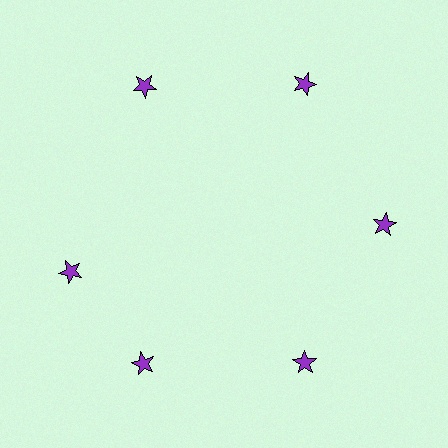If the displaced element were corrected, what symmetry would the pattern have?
It would have 6-fold rotational symmetry — the pattern would map onto itself every 60 degrees.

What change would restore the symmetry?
The symmetry would be restored by rotating it back into even spacing with its neighbors so that all 6 stars sit at equal angles and equal distance from the center.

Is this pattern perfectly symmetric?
No. The 6 purple stars are arranged in a ring, but one element near the 9 o'clock position is rotated out of alignment along the ring, breaking the 6-fold rotational symmetry.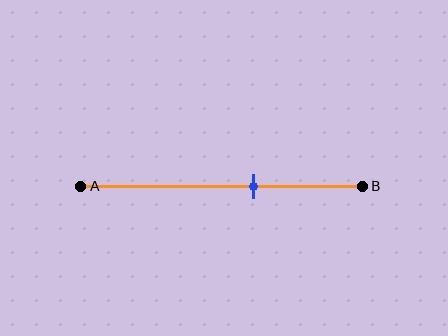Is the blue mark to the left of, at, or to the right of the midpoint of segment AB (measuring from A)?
The blue mark is to the right of the midpoint of segment AB.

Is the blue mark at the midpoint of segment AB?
No, the mark is at about 60% from A, not at the 50% midpoint.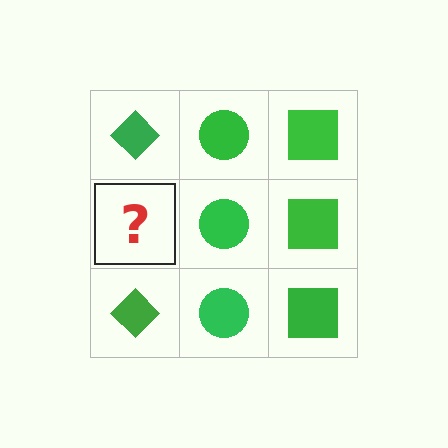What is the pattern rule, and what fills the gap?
The rule is that each column has a consistent shape. The gap should be filled with a green diamond.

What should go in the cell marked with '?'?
The missing cell should contain a green diamond.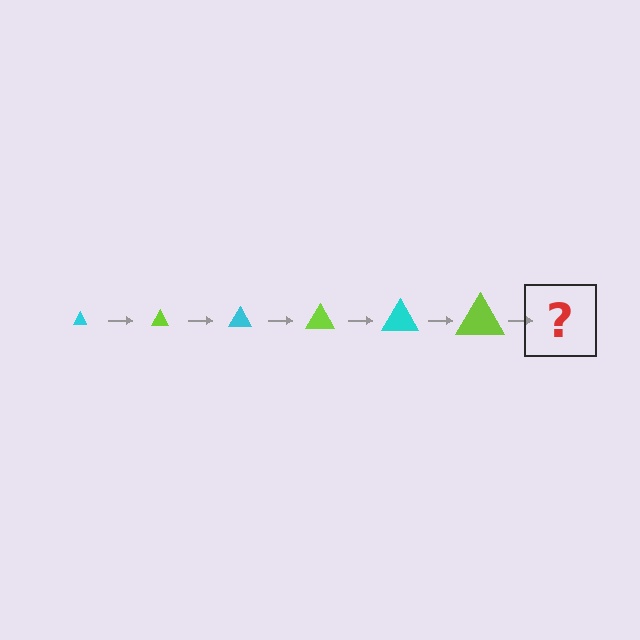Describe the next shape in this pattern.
It should be a cyan triangle, larger than the previous one.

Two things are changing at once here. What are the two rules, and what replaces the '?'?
The two rules are that the triangle grows larger each step and the color cycles through cyan and lime. The '?' should be a cyan triangle, larger than the previous one.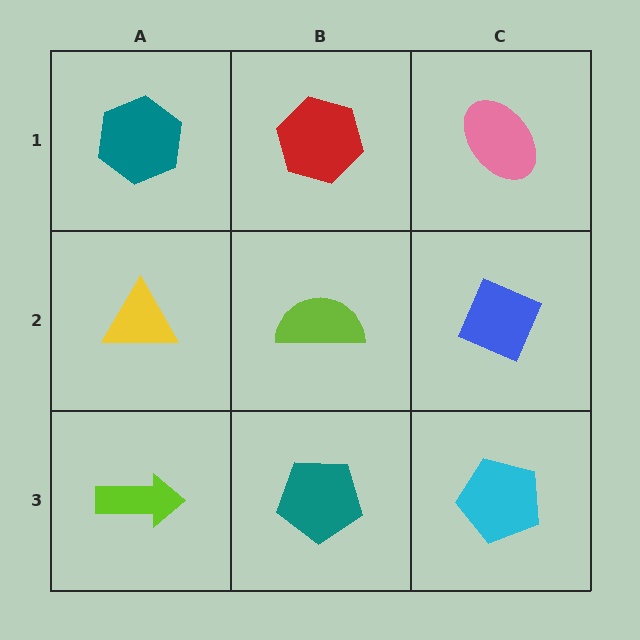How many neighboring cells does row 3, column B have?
3.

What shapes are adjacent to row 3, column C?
A blue diamond (row 2, column C), a teal pentagon (row 3, column B).